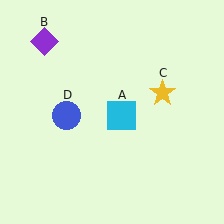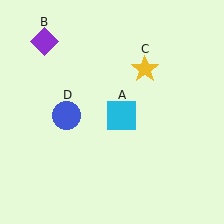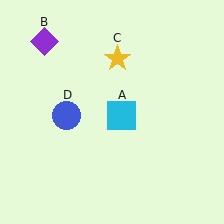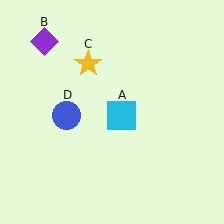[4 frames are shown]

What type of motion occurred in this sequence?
The yellow star (object C) rotated counterclockwise around the center of the scene.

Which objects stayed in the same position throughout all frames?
Cyan square (object A) and purple diamond (object B) and blue circle (object D) remained stationary.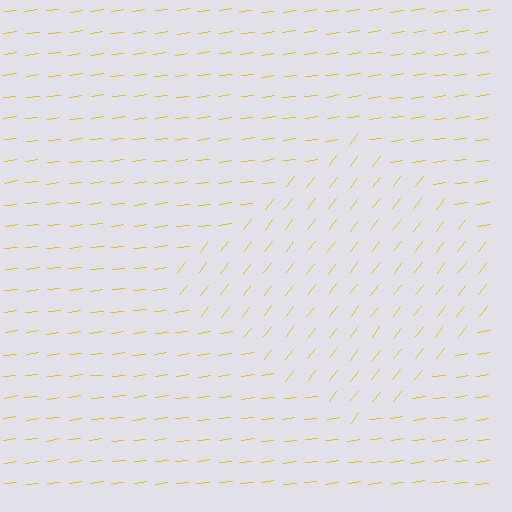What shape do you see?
I see a diamond.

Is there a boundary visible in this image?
Yes, there is a texture boundary formed by a change in line orientation.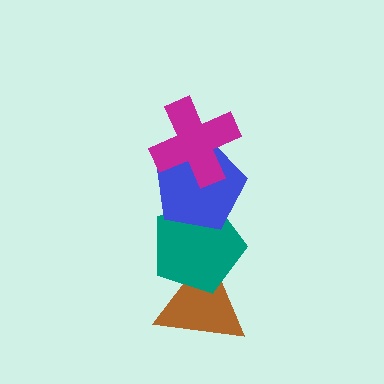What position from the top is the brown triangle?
The brown triangle is 4th from the top.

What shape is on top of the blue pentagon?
The magenta cross is on top of the blue pentagon.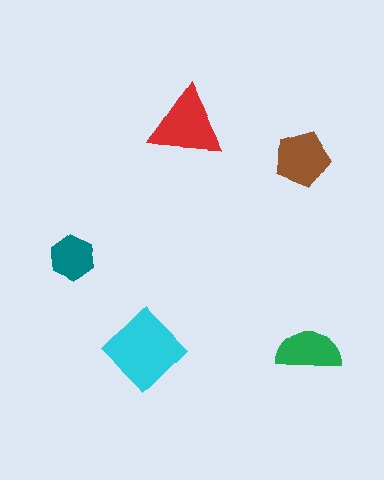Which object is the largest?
The cyan diamond.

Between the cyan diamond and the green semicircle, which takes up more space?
The cyan diamond.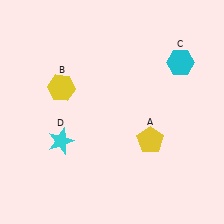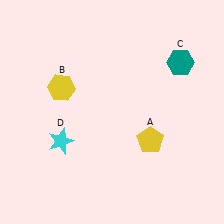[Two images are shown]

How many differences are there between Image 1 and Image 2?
There is 1 difference between the two images.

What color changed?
The hexagon (C) changed from cyan in Image 1 to teal in Image 2.